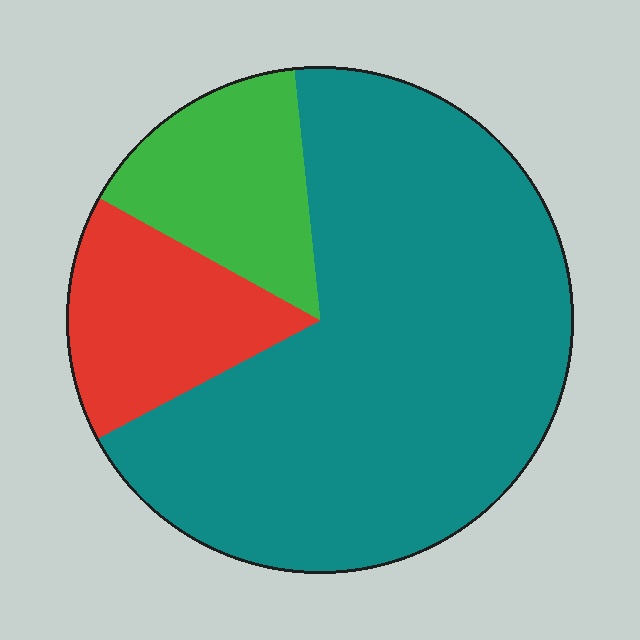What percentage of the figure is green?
Green covers 15% of the figure.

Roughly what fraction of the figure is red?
Red takes up about one sixth (1/6) of the figure.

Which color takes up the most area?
Teal, at roughly 70%.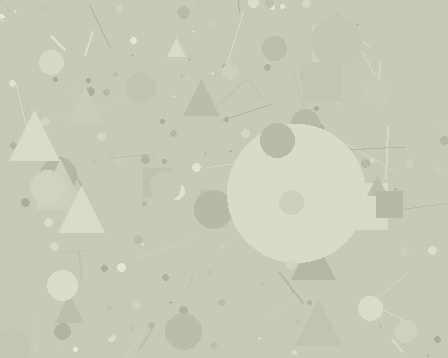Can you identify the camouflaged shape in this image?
The camouflaged shape is a circle.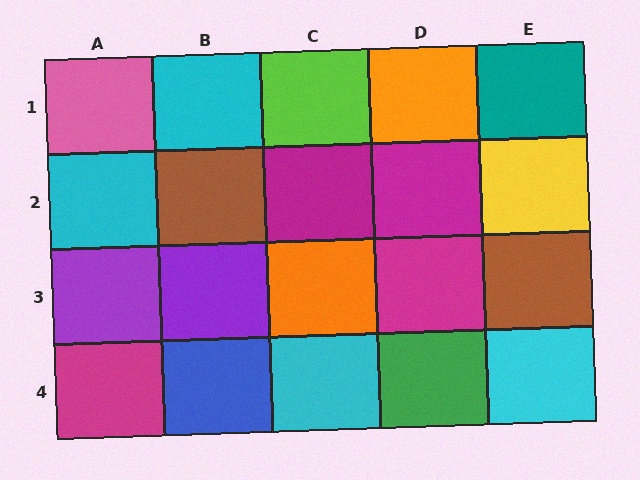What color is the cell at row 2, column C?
Magenta.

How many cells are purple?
2 cells are purple.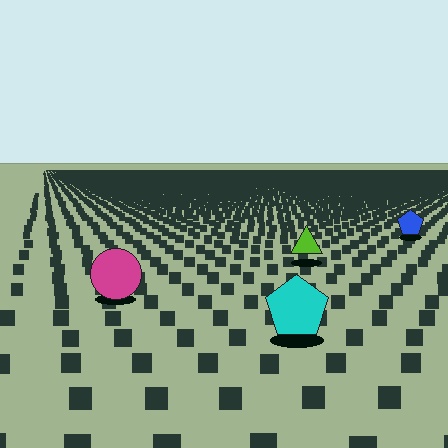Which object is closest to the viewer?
The cyan pentagon is closest. The texture marks near it are larger and more spread out.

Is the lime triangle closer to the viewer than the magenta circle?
No. The magenta circle is closer — you can tell from the texture gradient: the ground texture is coarser near it.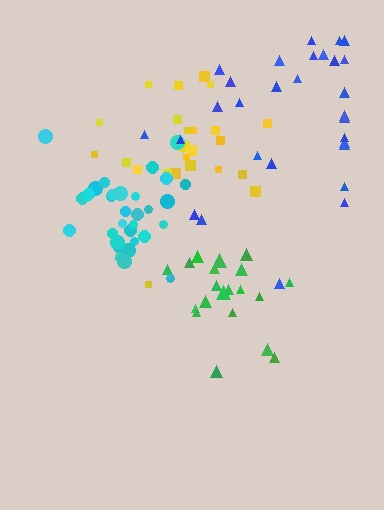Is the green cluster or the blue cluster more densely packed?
Green.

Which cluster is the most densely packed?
Cyan.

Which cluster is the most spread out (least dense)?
Blue.